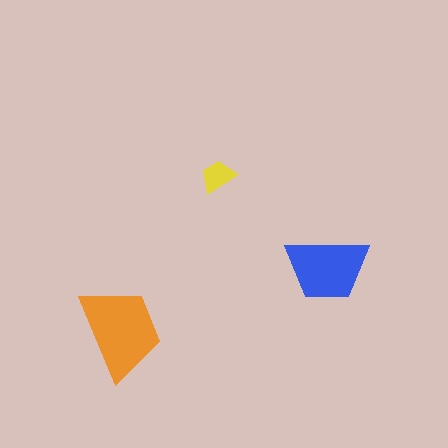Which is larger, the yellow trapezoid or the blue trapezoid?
The blue one.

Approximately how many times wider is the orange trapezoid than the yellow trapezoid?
About 2.5 times wider.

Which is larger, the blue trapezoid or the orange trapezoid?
The orange one.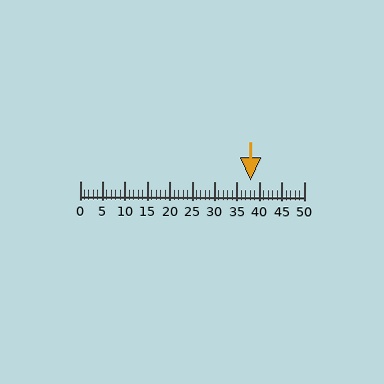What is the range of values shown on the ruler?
The ruler shows values from 0 to 50.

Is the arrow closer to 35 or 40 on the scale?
The arrow is closer to 40.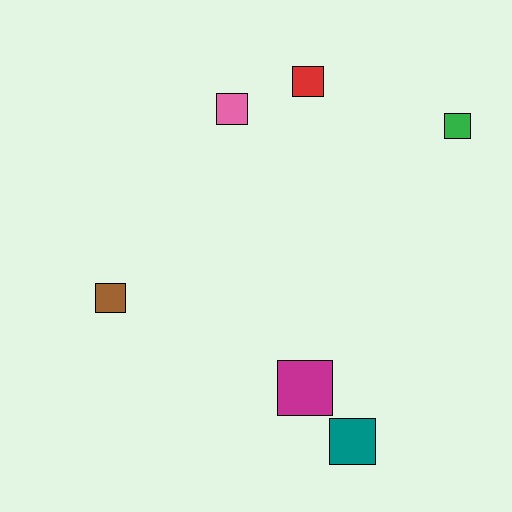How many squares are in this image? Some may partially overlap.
There are 6 squares.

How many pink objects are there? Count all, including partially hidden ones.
There is 1 pink object.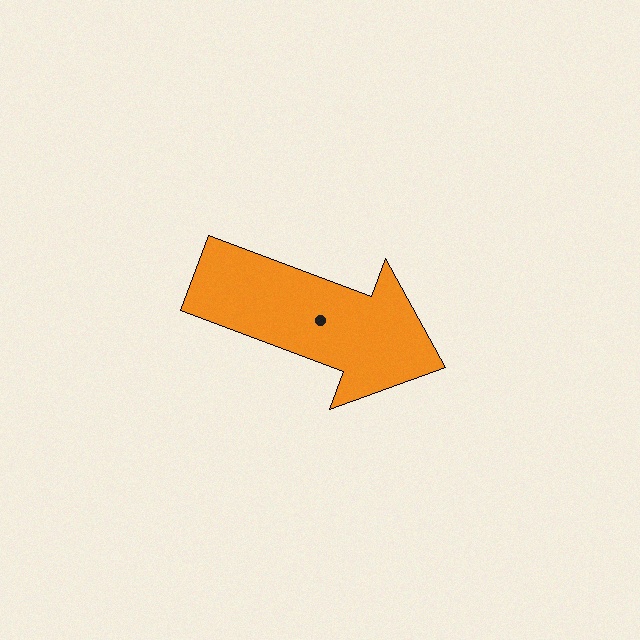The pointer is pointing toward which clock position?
Roughly 4 o'clock.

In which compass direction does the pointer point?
East.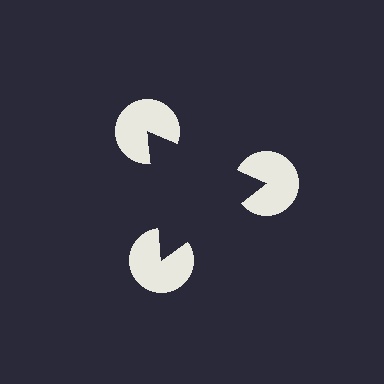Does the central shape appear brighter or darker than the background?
It typically appears slightly darker than the background, even though no actual brightness change is drawn.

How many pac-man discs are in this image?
There are 3 — one at each vertex of the illusory triangle.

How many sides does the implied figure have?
3 sides.